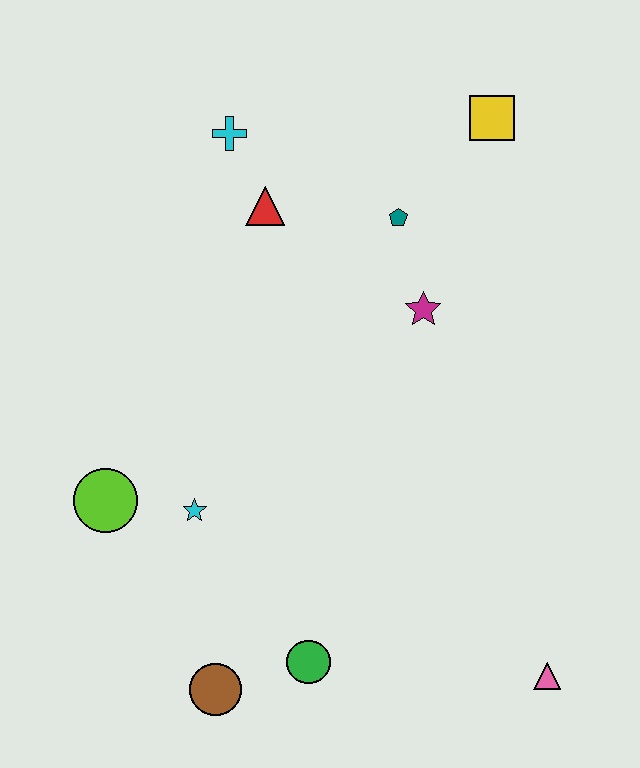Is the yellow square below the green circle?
No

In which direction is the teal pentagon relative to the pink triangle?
The teal pentagon is above the pink triangle.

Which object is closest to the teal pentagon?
The magenta star is closest to the teal pentagon.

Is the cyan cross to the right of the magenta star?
No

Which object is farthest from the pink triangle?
The cyan cross is farthest from the pink triangle.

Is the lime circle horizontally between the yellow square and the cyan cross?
No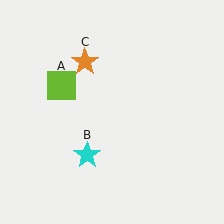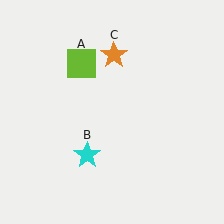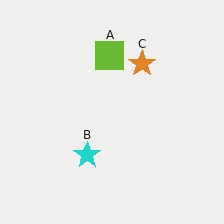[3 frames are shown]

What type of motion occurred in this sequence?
The lime square (object A), orange star (object C) rotated clockwise around the center of the scene.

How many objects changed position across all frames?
2 objects changed position: lime square (object A), orange star (object C).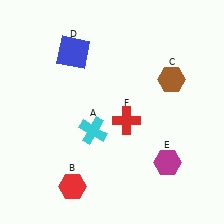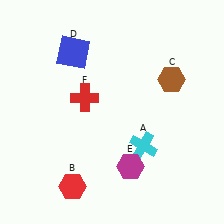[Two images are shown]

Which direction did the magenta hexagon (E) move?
The magenta hexagon (E) moved left.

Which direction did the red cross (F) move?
The red cross (F) moved left.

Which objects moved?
The objects that moved are: the cyan cross (A), the magenta hexagon (E), the red cross (F).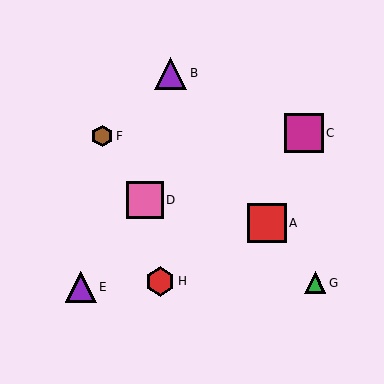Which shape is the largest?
The red square (labeled A) is the largest.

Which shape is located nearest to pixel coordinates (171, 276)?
The red hexagon (labeled H) at (160, 281) is nearest to that location.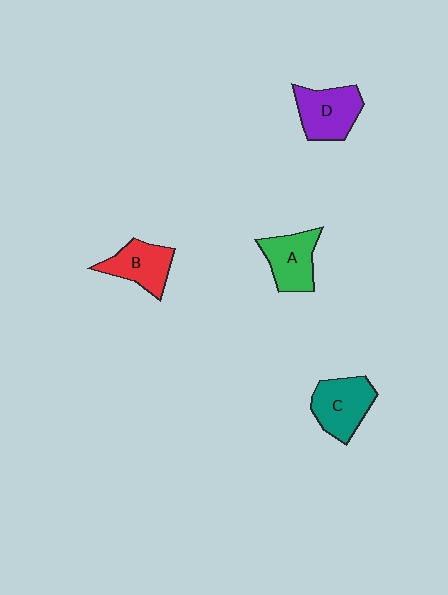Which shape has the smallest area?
Shape B (red).